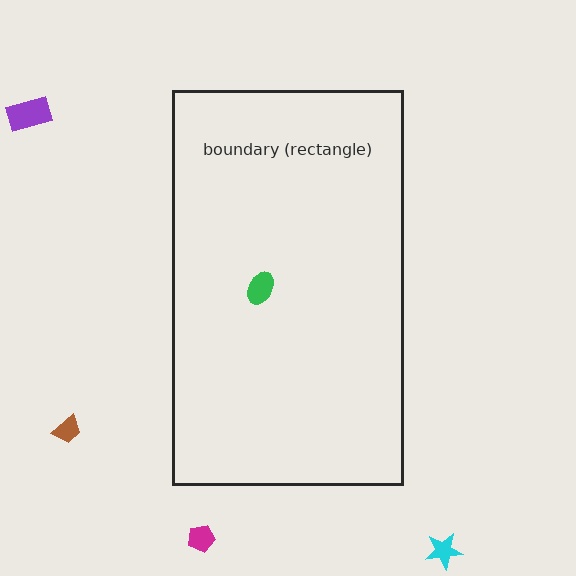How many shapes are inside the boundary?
1 inside, 4 outside.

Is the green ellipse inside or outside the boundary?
Inside.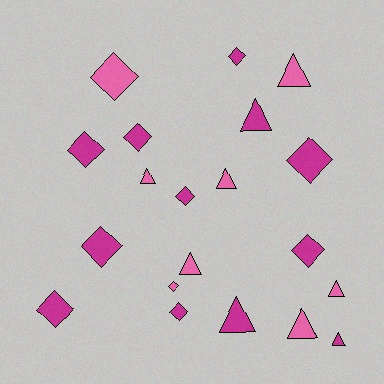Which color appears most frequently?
Magenta, with 12 objects.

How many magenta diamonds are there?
There are 9 magenta diamonds.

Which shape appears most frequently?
Diamond, with 11 objects.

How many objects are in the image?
There are 20 objects.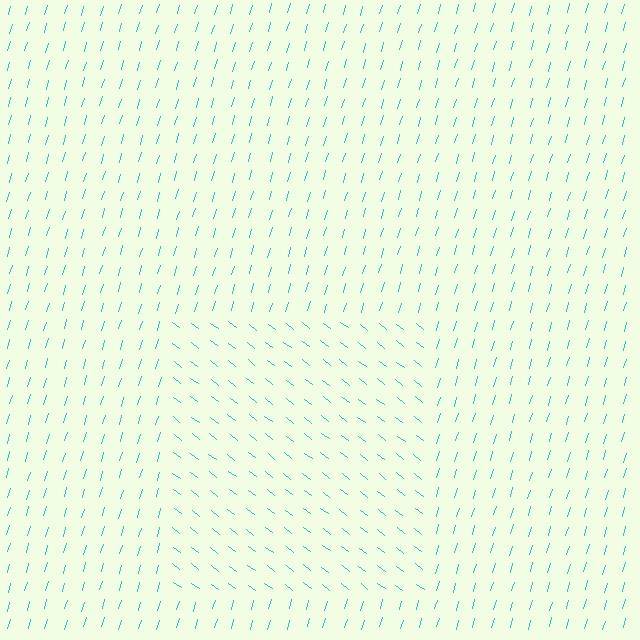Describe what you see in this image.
The image is filled with small cyan line segments. A rectangle region in the image has lines oriented differently from the surrounding lines, creating a visible texture boundary.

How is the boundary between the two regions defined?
The boundary is defined purely by a change in line orientation (approximately 69 degrees difference). All lines are the same color and thickness.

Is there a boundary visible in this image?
Yes, there is a texture boundary formed by a change in line orientation.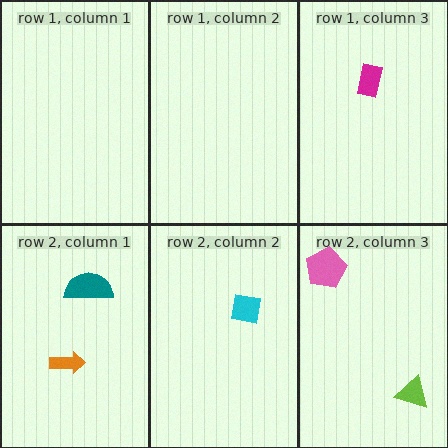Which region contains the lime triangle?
The row 2, column 3 region.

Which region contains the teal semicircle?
The row 2, column 1 region.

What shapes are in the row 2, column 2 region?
The cyan square.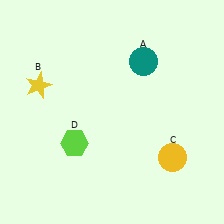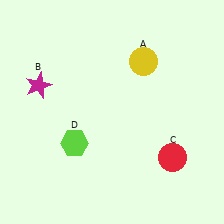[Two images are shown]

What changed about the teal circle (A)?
In Image 1, A is teal. In Image 2, it changed to yellow.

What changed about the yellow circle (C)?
In Image 1, C is yellow. In Image 2, it changed to red.